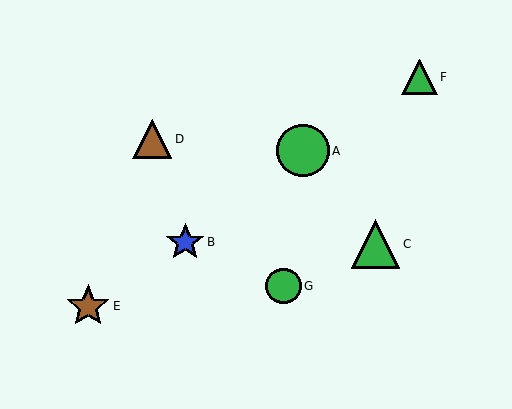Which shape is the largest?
The green circle (labeled A) is the largest.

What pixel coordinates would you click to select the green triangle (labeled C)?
Click at (376, 244) to select the green triangle C.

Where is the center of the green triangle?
The center of the green triangle is at (376, 244).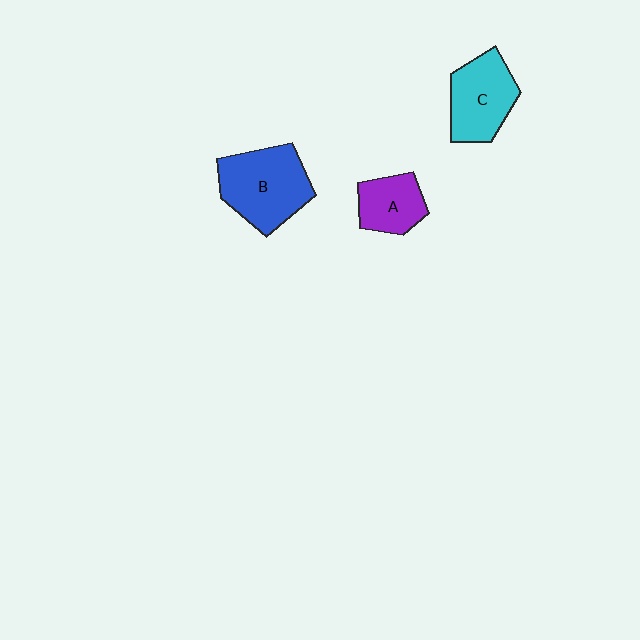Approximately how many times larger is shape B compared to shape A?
Approximately 1.8 times.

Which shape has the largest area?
Shape B (blue).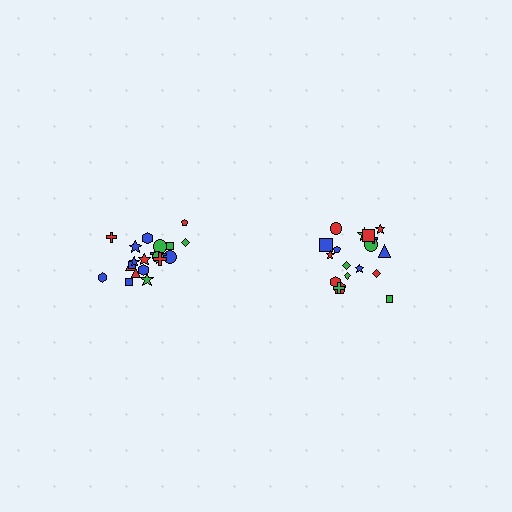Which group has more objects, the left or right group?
The left group.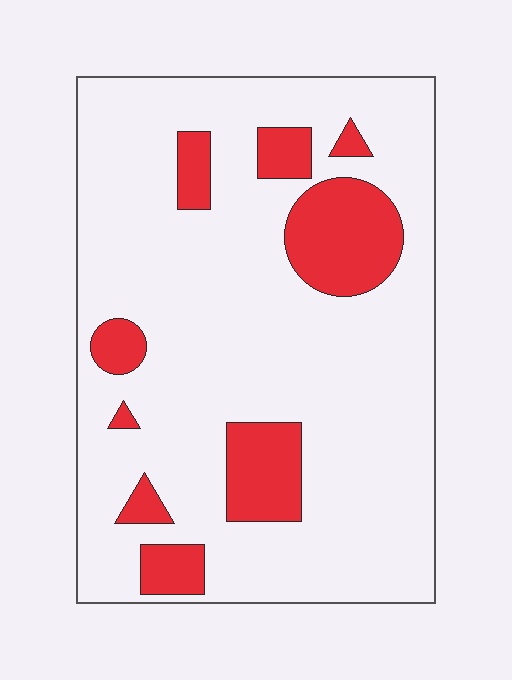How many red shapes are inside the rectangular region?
9.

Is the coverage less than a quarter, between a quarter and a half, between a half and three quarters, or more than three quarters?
Less than a quarter.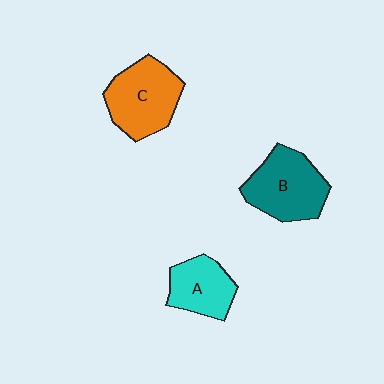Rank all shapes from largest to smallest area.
From largest to smallest: B (teal), C (orange), A (cyan).